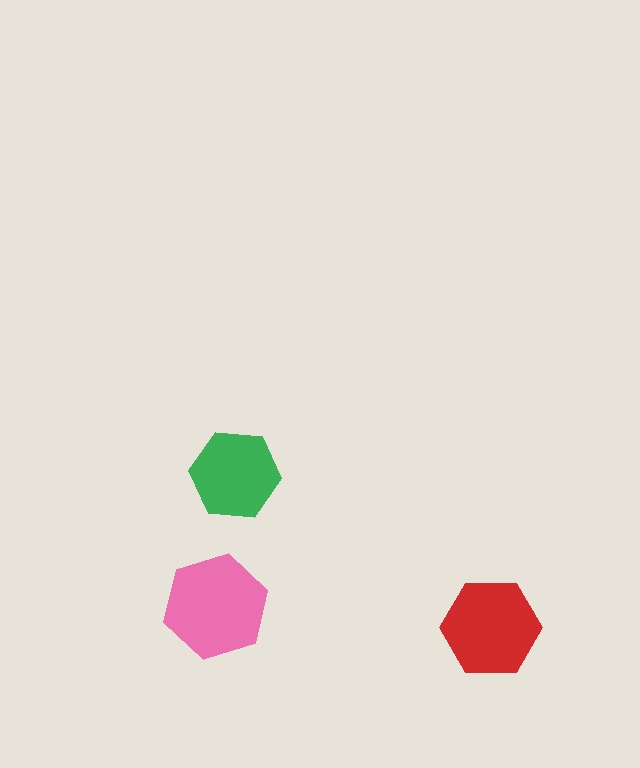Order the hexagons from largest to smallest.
the pink one, the red one, the green one.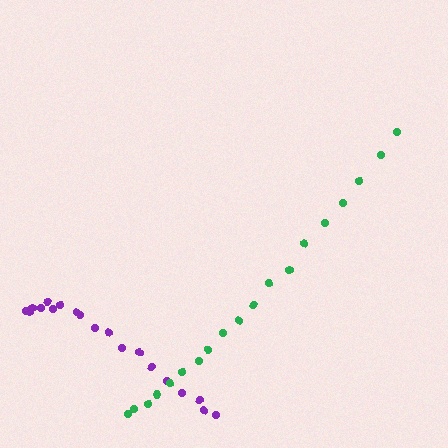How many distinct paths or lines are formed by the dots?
There are 2 distinct paths.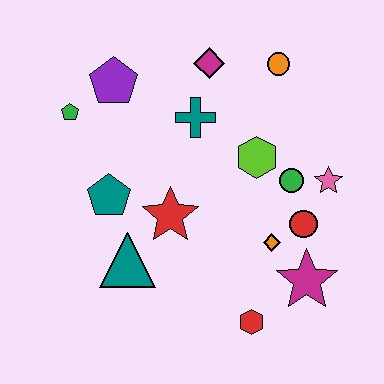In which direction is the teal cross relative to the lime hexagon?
The teal cross is to the left of the lime hexagon.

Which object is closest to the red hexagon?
The magenta star is closest to the red hexagon.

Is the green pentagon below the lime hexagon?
No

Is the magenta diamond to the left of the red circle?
Yes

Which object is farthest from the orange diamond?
The green pentagon is farthest from the orange diamond.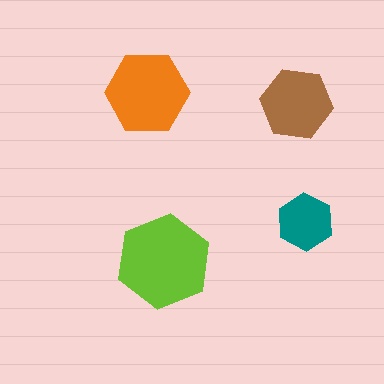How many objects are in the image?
There are 4 objects in the image.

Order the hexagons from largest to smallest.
the lime one, the orange one, the brown one, the teal one.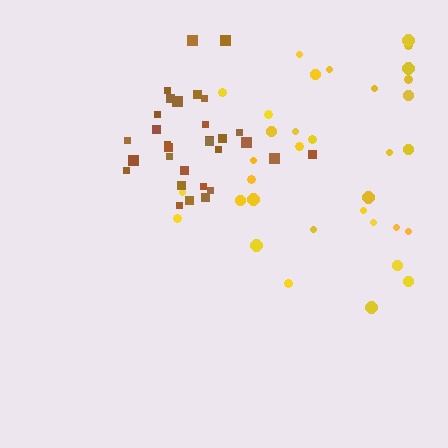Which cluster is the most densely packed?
Brown.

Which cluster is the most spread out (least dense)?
Yellow.